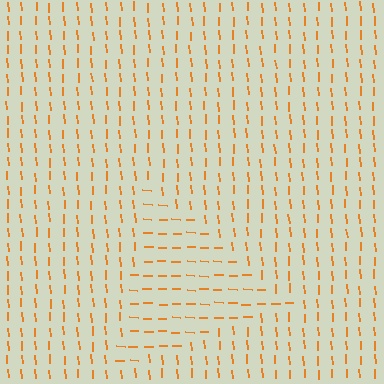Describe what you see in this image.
The image is filled with small orange line segments. A triangle region in the image has lines oriented differently from the surrounding lines, creating a visible texture boundary.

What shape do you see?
I see a triangle.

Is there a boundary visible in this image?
Yes, there is a texture boundary formed by a change in line orientation.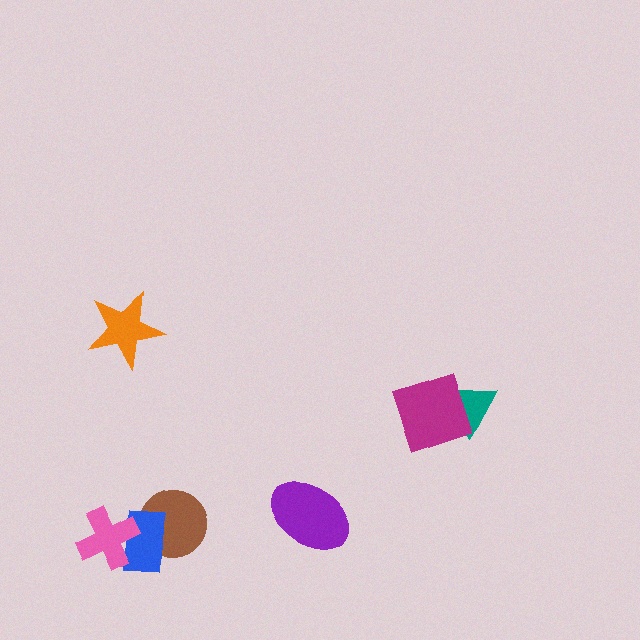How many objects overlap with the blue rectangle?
2 objects overlap with the blue rectangle.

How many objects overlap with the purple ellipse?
0 objects overlap with the purple ellipse.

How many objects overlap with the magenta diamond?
1 object overlaps with the magenta diamond.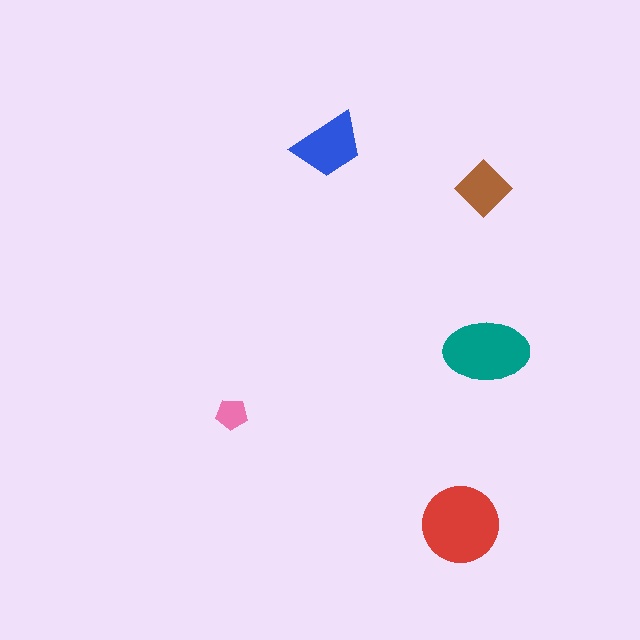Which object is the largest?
The red circle.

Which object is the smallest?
The pink pentagon.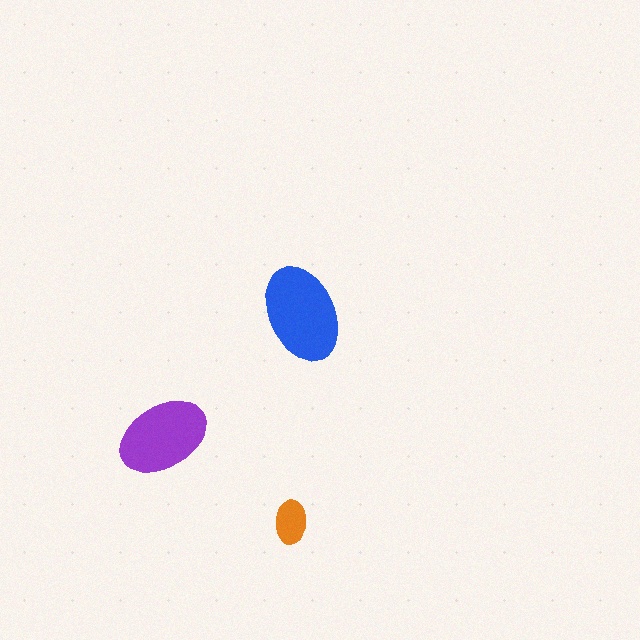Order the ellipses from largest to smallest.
the blue one, the purple one, the orange one.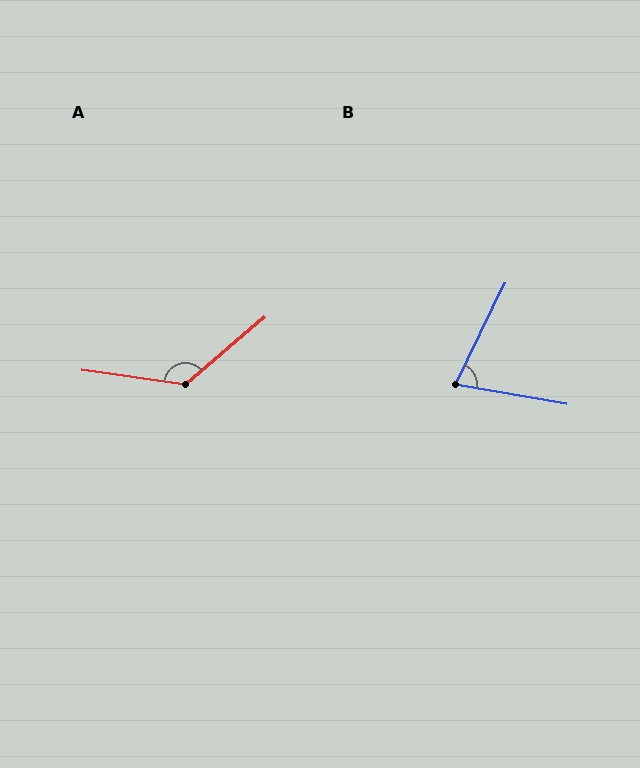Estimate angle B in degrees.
Approximately 74 degrees.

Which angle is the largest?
A, at approximately 132 degrees.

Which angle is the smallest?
B, at approximately 74 degrees.